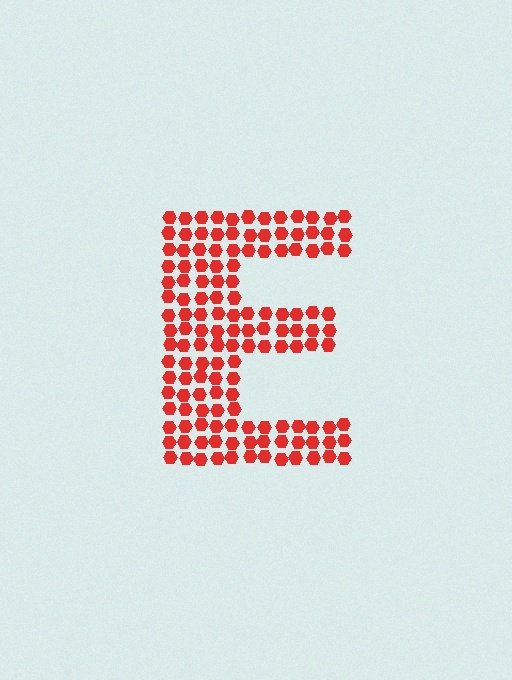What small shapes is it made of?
It is made of small hexagons.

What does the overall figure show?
The overall figure shows the letter E.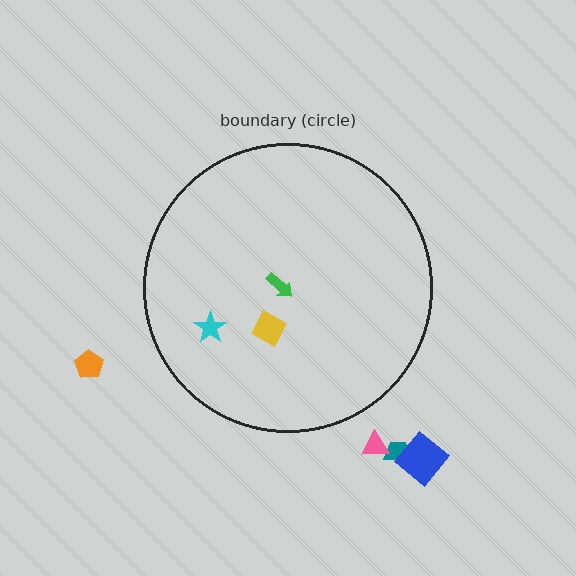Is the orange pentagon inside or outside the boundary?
Outside.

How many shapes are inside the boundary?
3 inside, 4 outside.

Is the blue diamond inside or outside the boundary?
Outside.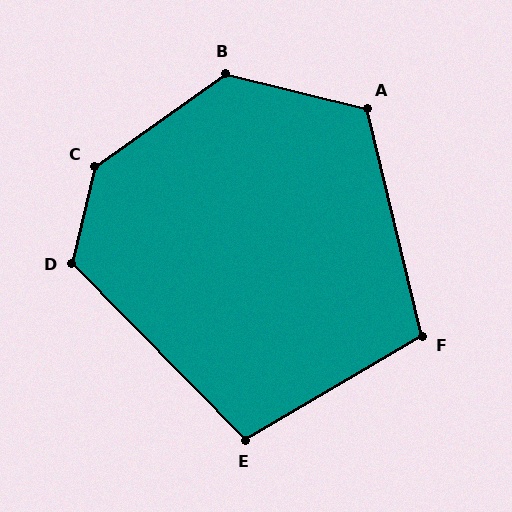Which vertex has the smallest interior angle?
E, at approximately 104 degrees.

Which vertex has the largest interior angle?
C, at approximately 139 degrees.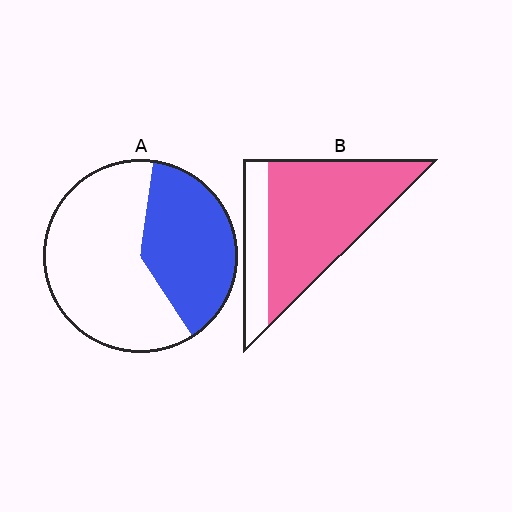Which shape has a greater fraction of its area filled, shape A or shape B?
Shape B.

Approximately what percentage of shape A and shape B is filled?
A is approximately 40% and B is approximately 75%.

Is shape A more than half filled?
No.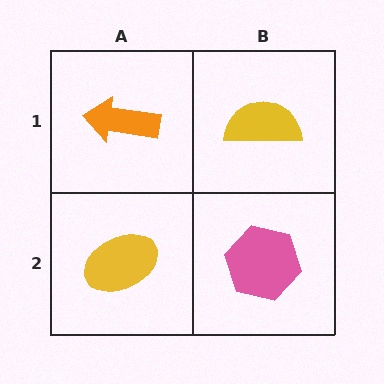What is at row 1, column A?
An orange arrow.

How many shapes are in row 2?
2 shapes.